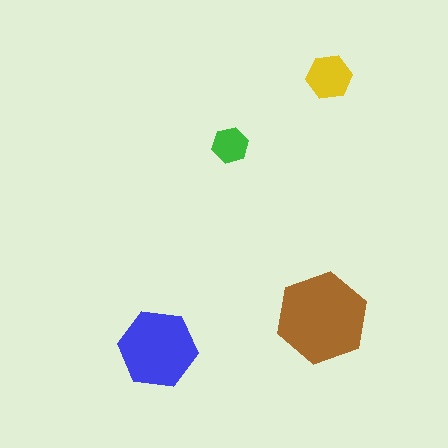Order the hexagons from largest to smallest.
the brown one, the blue one, the yellow one, the green one.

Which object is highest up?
The yellow hexagon is topmost.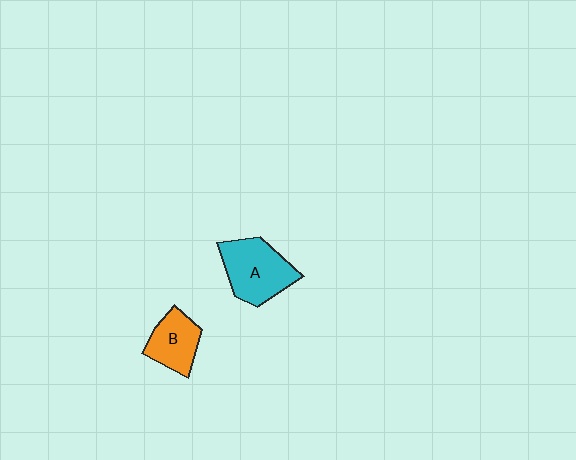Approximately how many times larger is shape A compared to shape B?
Approximately 1.5 times.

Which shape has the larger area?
Shape A (cyan).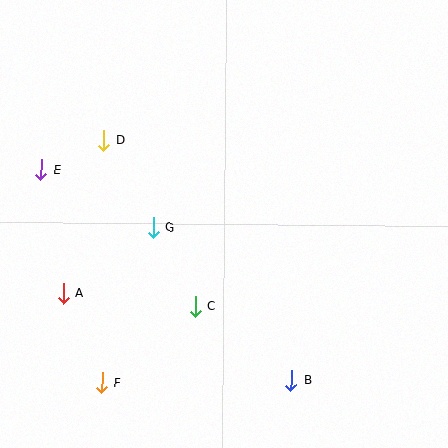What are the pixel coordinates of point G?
Point G is at (153, 228).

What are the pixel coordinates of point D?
Point D is at (104, 140).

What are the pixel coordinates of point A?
Point A is at (63, 293).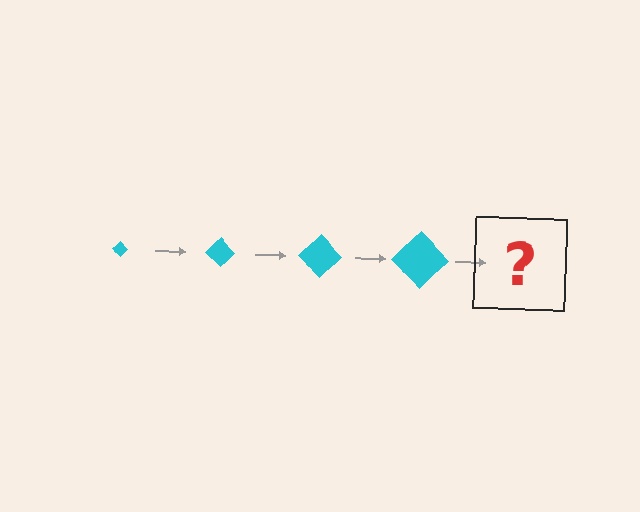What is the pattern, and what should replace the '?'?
The pattern is that the diamond gets progressively larger each step. The '?' should be a cyan diamond, larger than the previous one.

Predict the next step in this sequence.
The next step is a cyan diamond, larger than the previous one.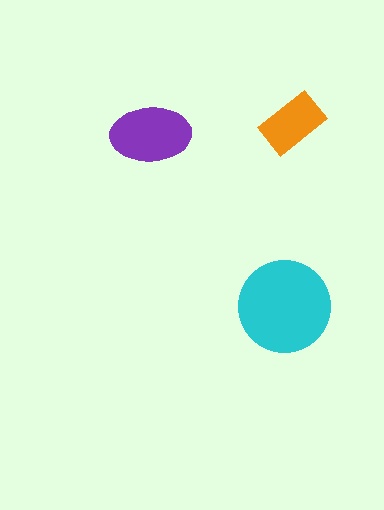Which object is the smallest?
The orange rectangle.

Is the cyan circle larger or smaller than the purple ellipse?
Larger.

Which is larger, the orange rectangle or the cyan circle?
The cyan circle.